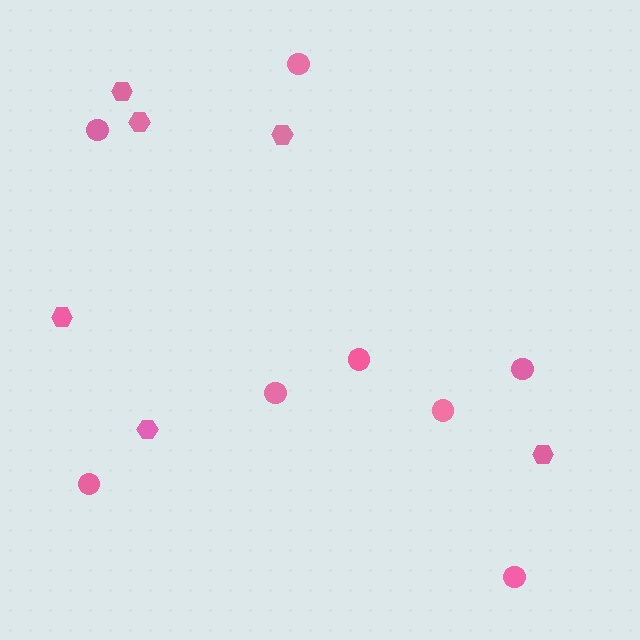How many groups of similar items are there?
There are 2 groups: one group of hexagons (6) and one group of circles (8).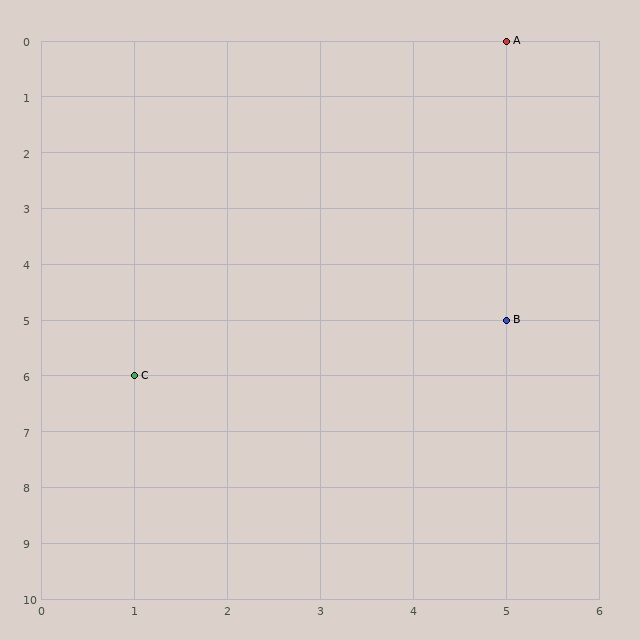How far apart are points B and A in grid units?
Points B and A are 5 rows apart.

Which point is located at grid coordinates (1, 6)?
Point C is at (1, 6).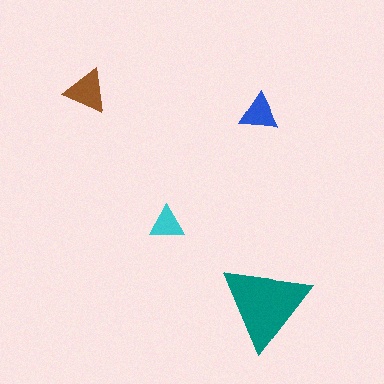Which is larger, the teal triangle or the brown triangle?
The teal one.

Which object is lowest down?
The teal triangle is bottommost.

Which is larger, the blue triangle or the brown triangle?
The brown one.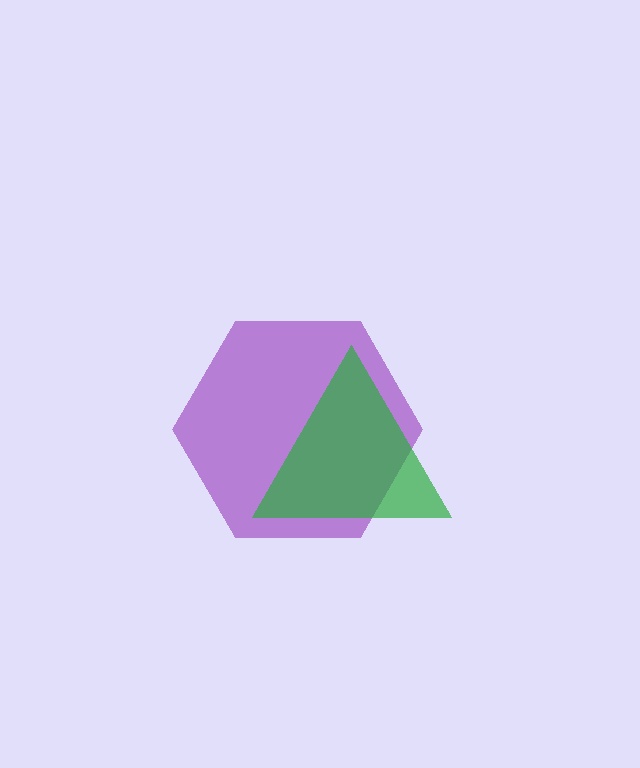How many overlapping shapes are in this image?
There are 2 overlapping shapes in the image.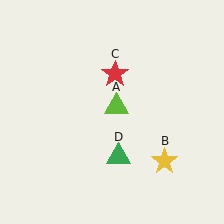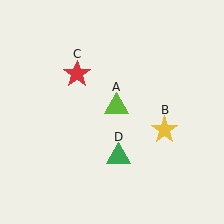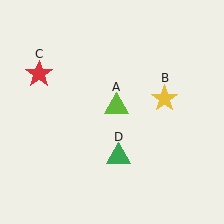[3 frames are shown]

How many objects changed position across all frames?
2 objects changed position: yellow star (object B), red star (object C).